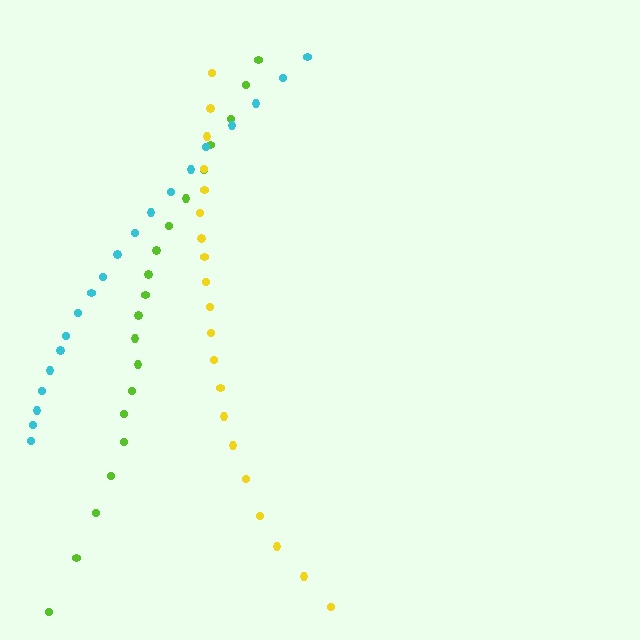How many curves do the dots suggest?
There are 3 distinct paths.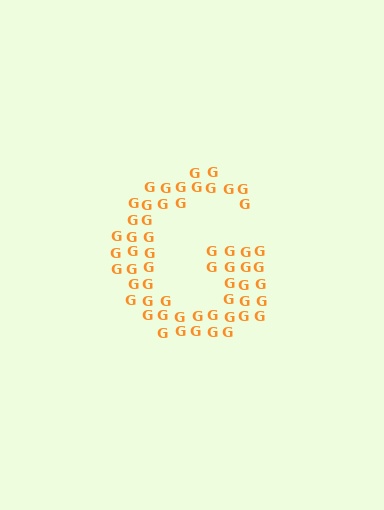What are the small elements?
The small elements are letter G's.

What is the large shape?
The large shape is the letter G.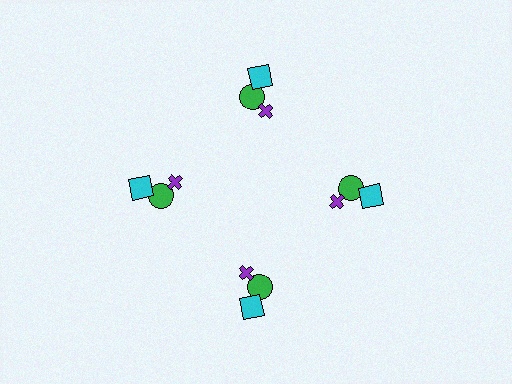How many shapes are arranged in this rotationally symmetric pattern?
There are 12 shapes, arranged in 4 groups of 3.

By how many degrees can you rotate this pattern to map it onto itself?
The pattern maps onto itself every 90 degrees of rotation.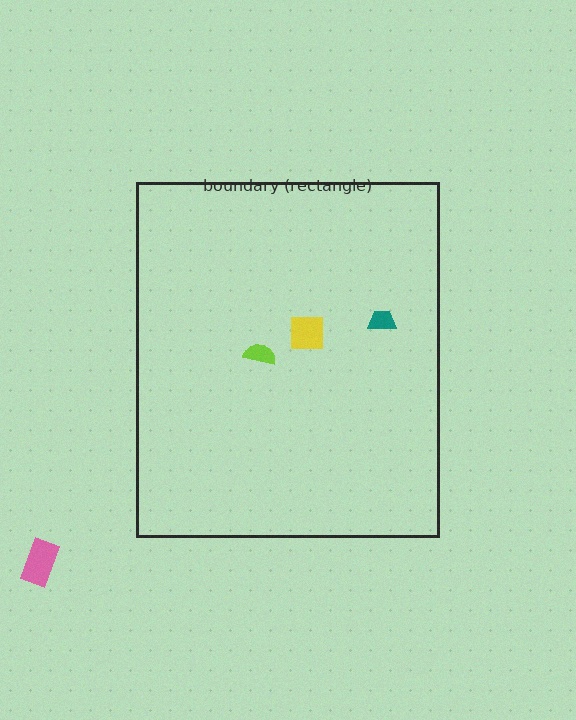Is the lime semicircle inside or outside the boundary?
Inside.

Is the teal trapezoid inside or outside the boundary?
Inside.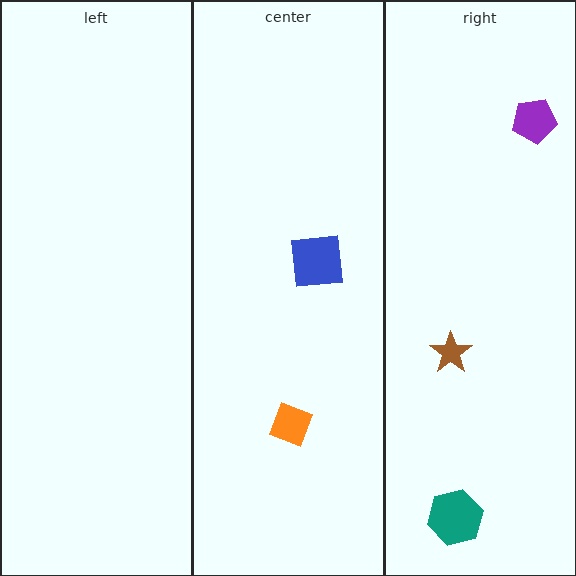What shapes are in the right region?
The brown star, the purple pentagon, the teal hexagon.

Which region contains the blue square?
The center region.